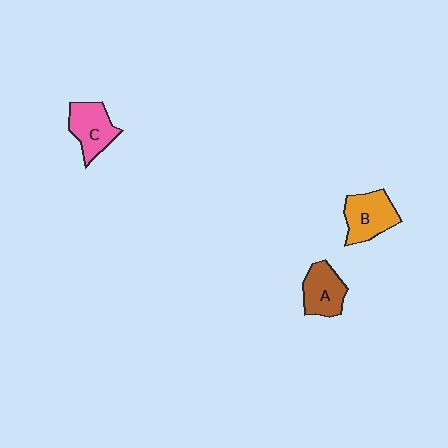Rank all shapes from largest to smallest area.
From largest to smallest: B (orange), C (pink), A (brown).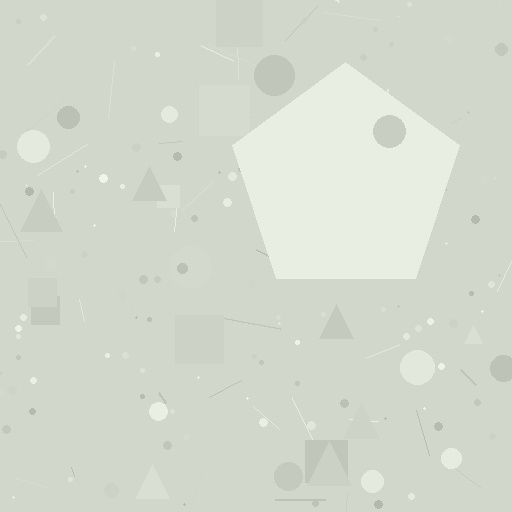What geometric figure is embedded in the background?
A pentagon is embedded in the background.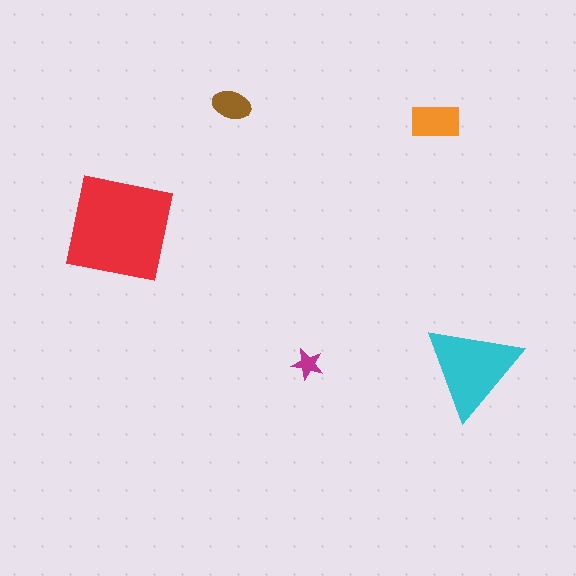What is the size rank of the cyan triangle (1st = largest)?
2nd.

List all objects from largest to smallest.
The red square, the cyan triangle, the orange rectangle, the brown ellipse, the magenta star.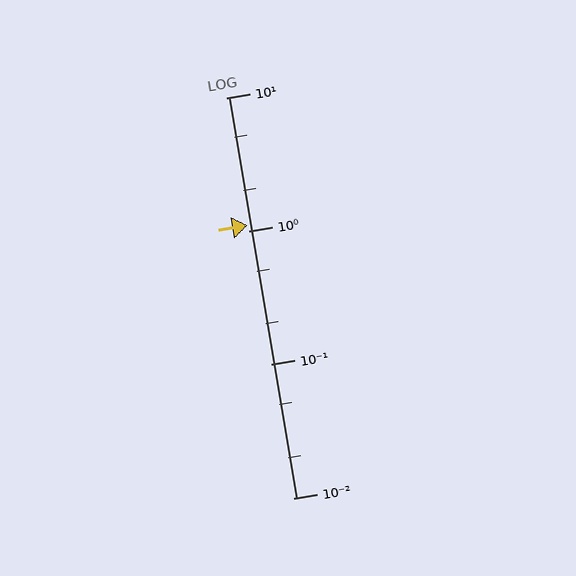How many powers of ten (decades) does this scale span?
The scale spans 3 decades, from 0.01 to 10.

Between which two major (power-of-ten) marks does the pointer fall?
The pointer is between 1 and 10.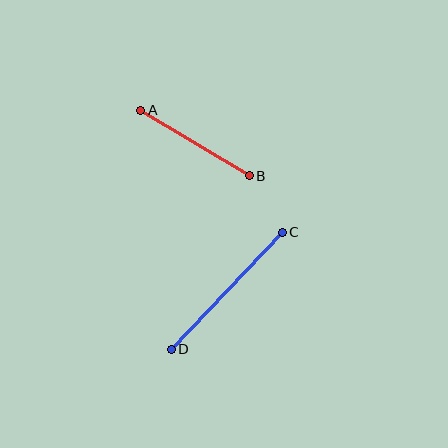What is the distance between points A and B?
The distance is approximately 127 pixels.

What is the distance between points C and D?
The distance is approximately 161 pixels.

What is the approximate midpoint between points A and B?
The midpoint is at approximately (195, 143) pixels.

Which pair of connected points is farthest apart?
Points C and D are farthest apart.